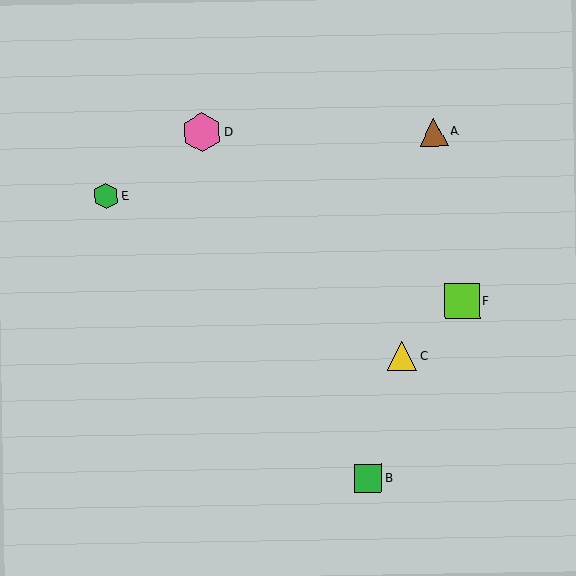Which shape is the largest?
The pink hexagon (labeled D) is the largest.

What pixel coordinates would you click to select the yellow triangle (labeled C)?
Click at (402, 356) to select the yellow triangle C.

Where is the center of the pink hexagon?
The center of the pink hexagon is at (202, 132).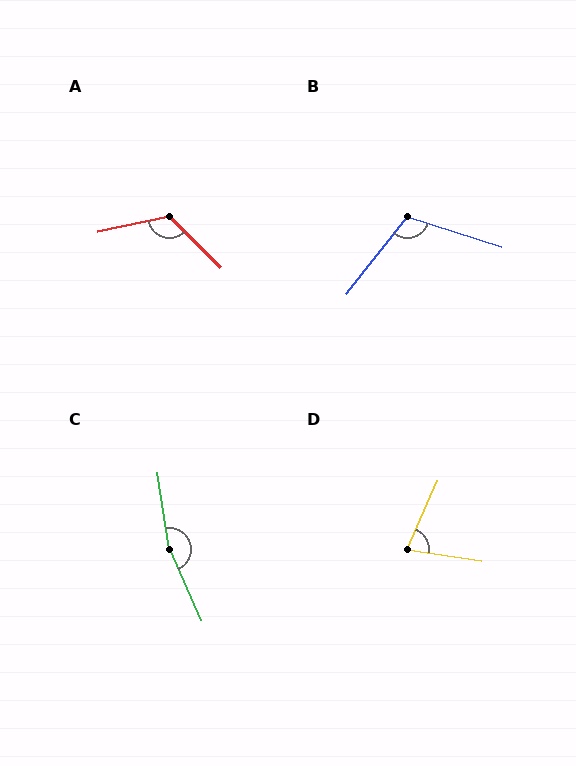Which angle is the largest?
C, at approximately 165 degrees.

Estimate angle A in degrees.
Approximately 124 degrees.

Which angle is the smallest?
D, at approximately 74 degrees.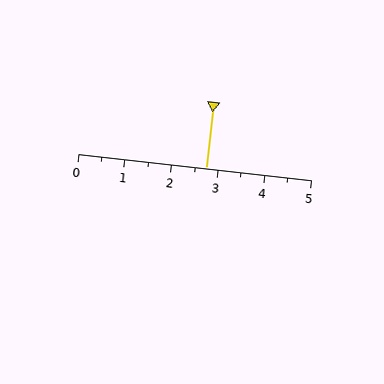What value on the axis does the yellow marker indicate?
The marker indicates approximately 2.8.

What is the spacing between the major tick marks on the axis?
The major ticks are spaced 1 apart.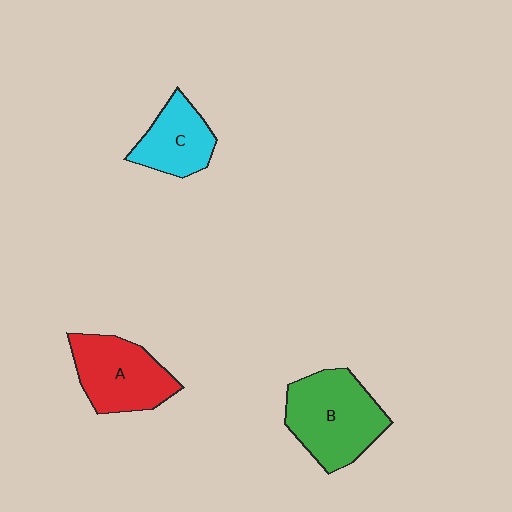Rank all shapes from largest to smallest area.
From largest to smallest: B (green), A (red), C (cyan).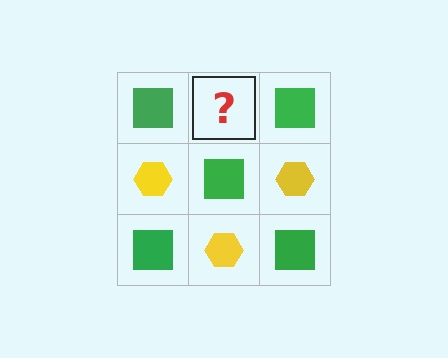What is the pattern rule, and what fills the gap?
The rule is that it alternates green square and yellow hexagon in a checkerboard pattern. The gap should be filled with a yellow hexagon.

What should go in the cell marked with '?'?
The missing cell should contain a yellow hexagon.